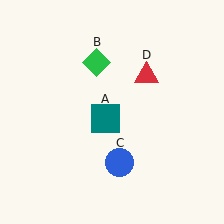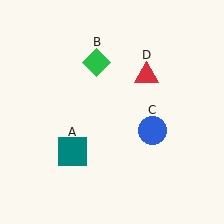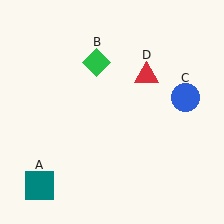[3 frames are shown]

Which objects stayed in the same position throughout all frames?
Green diamond (object B) and red triangle (object D) remained stationary.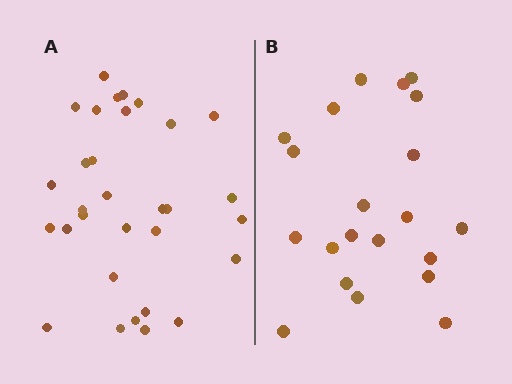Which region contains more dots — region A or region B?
Region A (the left region) has more dots.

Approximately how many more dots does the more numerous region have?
Region A has roughly 10 or so more dots than region B.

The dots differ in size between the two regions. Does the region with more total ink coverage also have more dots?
No. Region B has more total ink coverage because its dots are larger, but region A actually contains more individual dots. Total area can be misleading — the number of items is what matters here.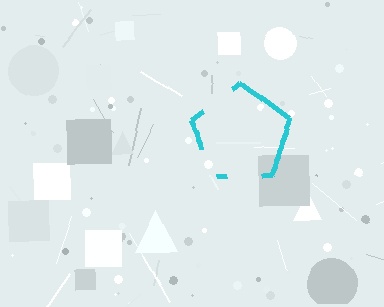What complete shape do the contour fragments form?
The contour fragments form a pentagon.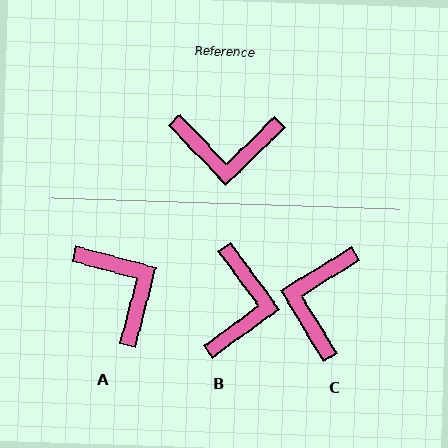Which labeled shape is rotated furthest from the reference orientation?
A, about 121 degrees away.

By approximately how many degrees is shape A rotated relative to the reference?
Approximately 121 degrees counter-clockwise.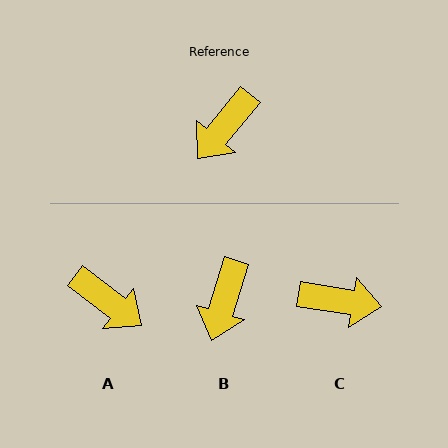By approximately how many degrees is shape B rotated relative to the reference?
Approximately 22 degrees counter-clockwise.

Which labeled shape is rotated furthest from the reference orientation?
C, about 121 degrees away.